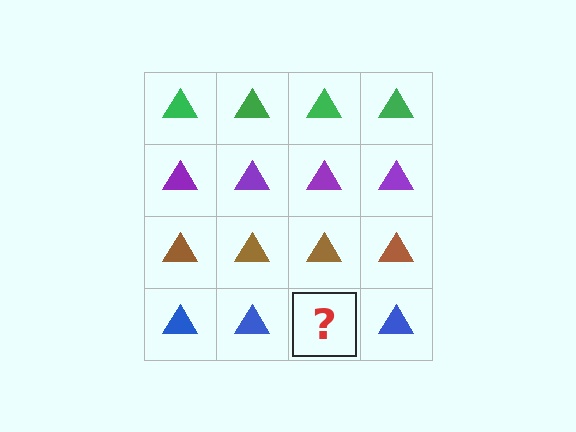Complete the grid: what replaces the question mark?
The question mark should be replaced with a blue triangle.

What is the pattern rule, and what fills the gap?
The rule is that each row has a consistent color. The gap should be filled with a blue triangle.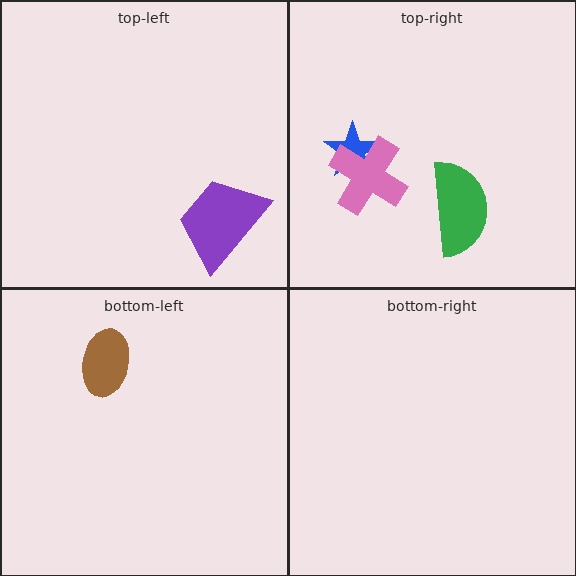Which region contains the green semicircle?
The top-right region.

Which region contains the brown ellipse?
The bottom-left region.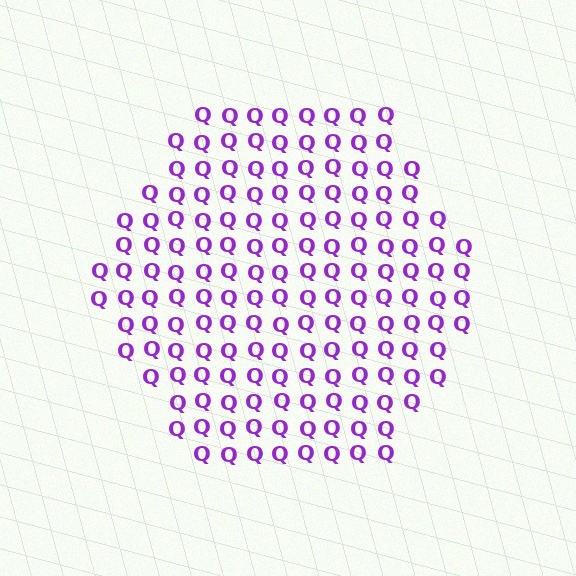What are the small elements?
The small elements are letter Q's.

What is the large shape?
The large shape is a hexagon.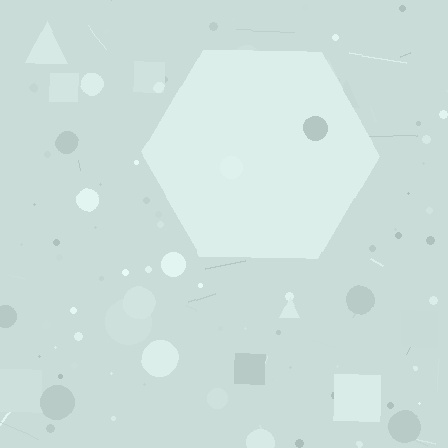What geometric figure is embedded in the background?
A hexagon is embedded in the background.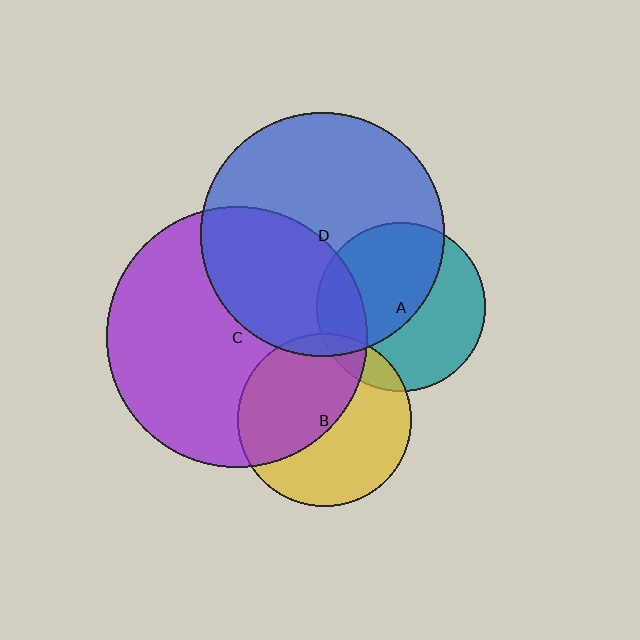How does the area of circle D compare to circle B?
Approximately 2.0 times.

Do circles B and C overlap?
Yes.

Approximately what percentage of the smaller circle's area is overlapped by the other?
Approximately 50%.